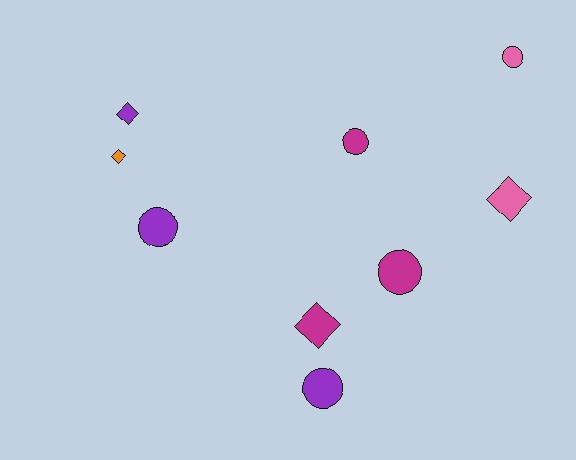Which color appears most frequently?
Purple, with 3 objects.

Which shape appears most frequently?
Circle, with 5 objects.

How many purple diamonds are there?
There is 1 purple diamond.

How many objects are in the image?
There are 9 objects.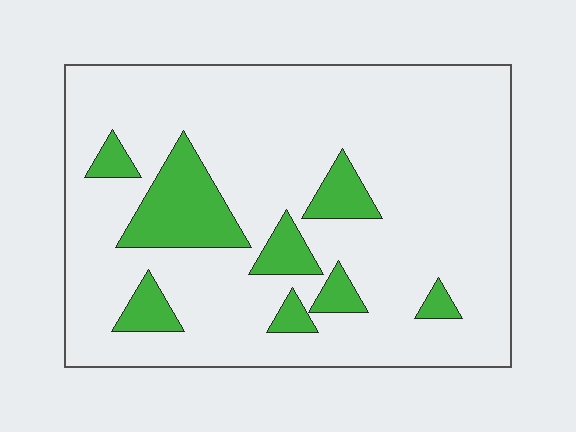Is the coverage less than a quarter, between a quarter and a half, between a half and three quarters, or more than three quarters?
Less than a quarter.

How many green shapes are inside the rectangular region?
8.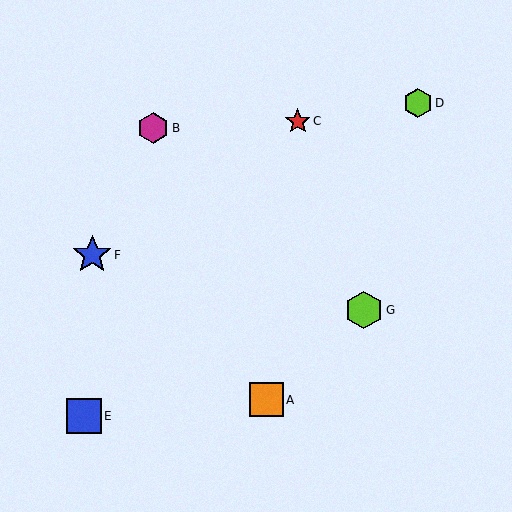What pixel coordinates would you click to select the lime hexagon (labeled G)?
Click at (364, 310) to select the lime hexagon G.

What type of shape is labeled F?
Shape F is a blue star.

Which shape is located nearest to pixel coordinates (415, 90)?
The lime hexagon (labeled D) at (418, 103) is nearest to that location.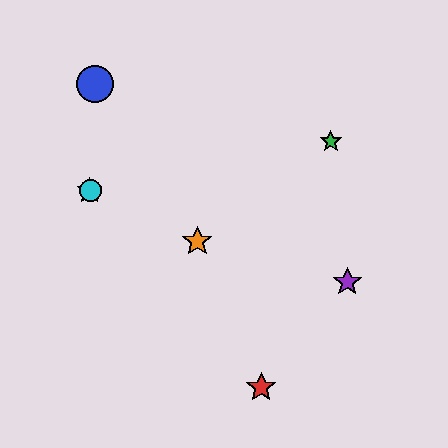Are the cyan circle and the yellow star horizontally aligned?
Yes, both are at y≈191.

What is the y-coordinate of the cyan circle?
The cyan circle is at y≈191.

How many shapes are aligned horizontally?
2 shapes (the yellow star, the cyan circle) are aligned horizontally.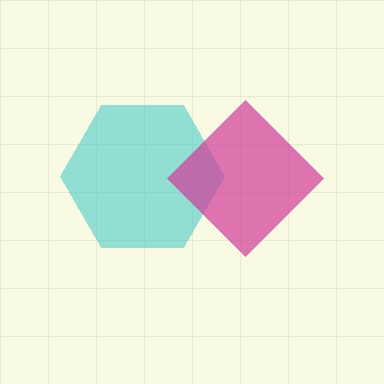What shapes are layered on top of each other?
The layered shapes are: a cyan hexagon, a magenta diamond.